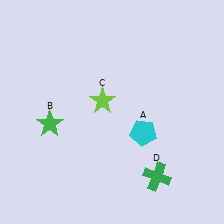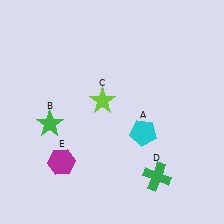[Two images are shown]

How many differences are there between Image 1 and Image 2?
There is 1 difference between the two images.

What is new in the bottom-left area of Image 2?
A magenta hexagon (E) was added in the bottom-left area of Image 2.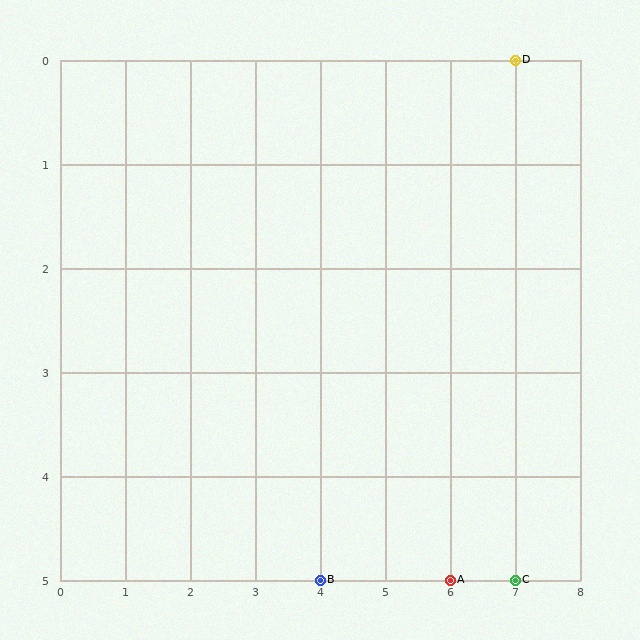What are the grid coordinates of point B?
Point B is at grid coordinates (4, 5).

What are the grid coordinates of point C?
Point C is at grid coordinates (7, 5).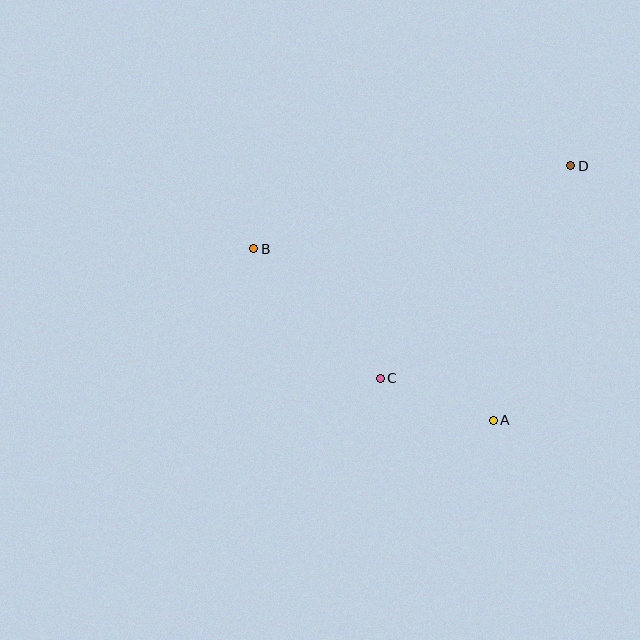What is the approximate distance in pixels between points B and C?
The distance between B and C is approximately 181 pixels.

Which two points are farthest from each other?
Points B and D are farthest from each other.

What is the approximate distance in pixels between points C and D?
The distance between C and D is approximately 285 pixels.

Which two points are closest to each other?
Points A and C are closest to each other.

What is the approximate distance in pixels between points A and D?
The distance between A and D is approximately 266 pixels.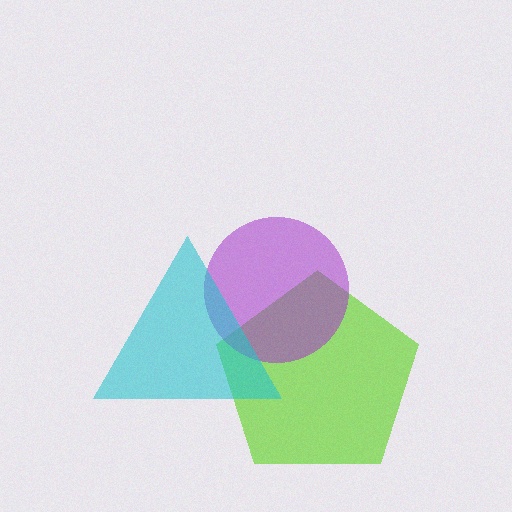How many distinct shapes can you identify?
There are 3 distinct shapes: a lime pentagon, a purple circle, a cyan triangle.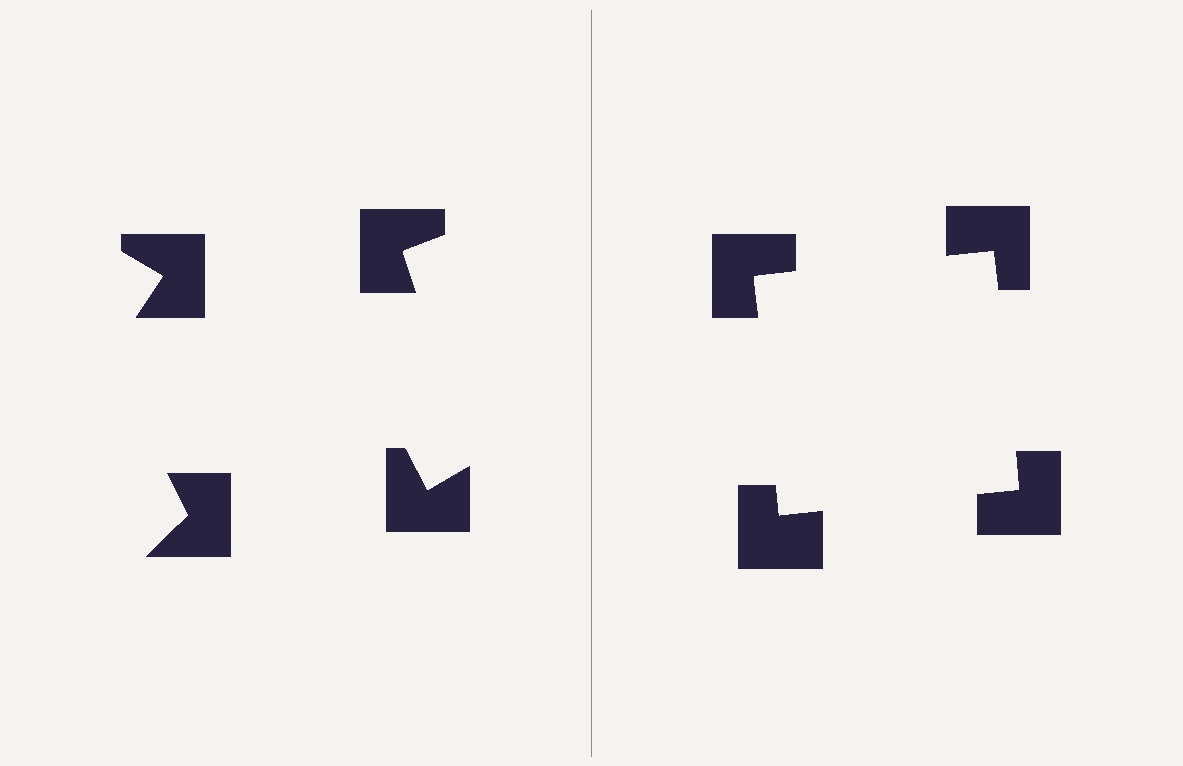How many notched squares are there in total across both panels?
8 — 4 on each side.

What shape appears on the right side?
An illusory square.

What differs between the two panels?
The notched squares are positioned identically on both sides; only the wedge orientations differ. On the right they align to a square; on the left they are misaligned.